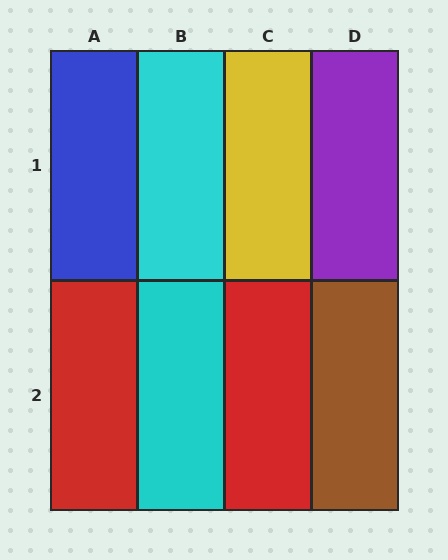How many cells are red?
2 cells are red.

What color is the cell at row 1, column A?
Blue.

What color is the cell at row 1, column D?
Purple.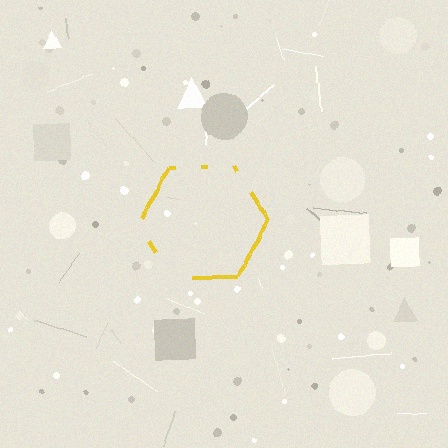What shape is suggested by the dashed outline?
The dashed outline suggests a hexagon.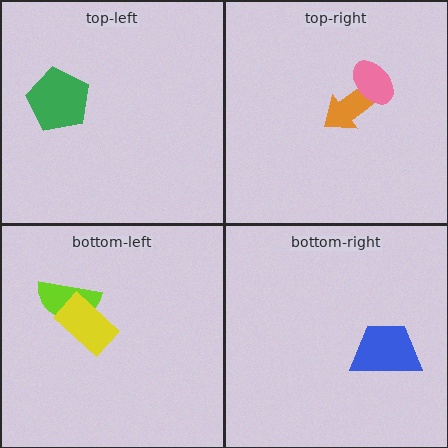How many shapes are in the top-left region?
1.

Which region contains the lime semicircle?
The bottom-left region.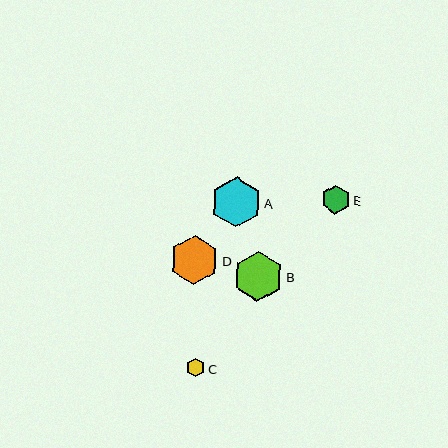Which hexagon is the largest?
Hexagon A is the largest with a size of approximately 50 pixels.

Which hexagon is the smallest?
Hexagon C is the smallest with a size of approximately 18 pixels.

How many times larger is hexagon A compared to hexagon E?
Hexagon A is approximately 1.7 times the size of hexagon E.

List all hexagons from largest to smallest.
From largest to smallest: A, B, D, E, C.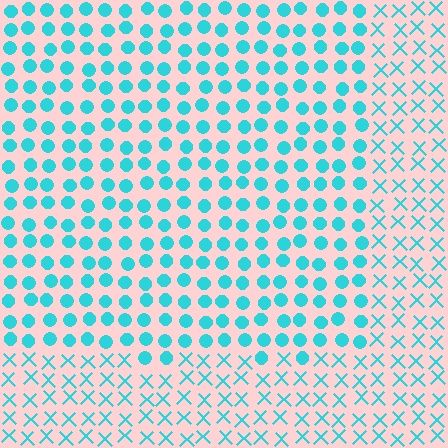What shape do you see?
I see a rectangle.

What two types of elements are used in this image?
The image uses circles inside the rectangle region and X marks outside it.